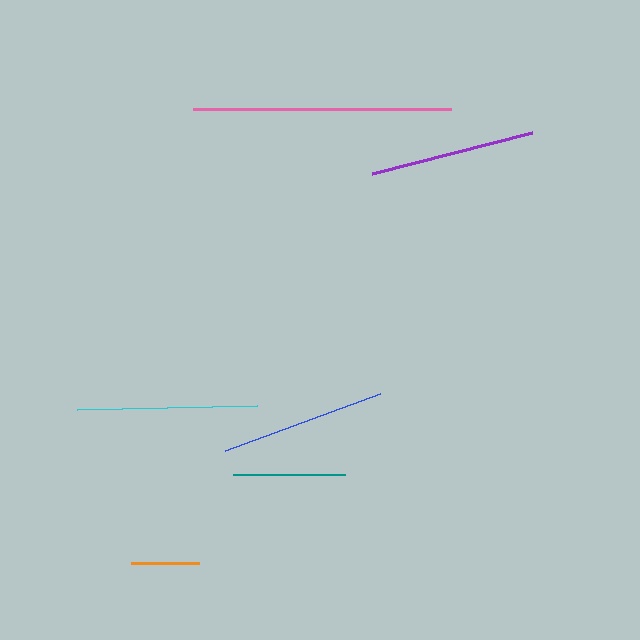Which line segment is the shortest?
The orange line is the shortest at approximately 68 pixels.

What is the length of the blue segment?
The blue segment is approximately 165 pixels long.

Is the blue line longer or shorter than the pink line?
The pink line is longer than the blue line.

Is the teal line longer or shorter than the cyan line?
The cyan line is longer than the teal line.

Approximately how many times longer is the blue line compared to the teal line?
The blue line is approximately 1.5 times the length of the teal line.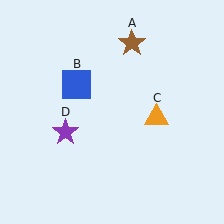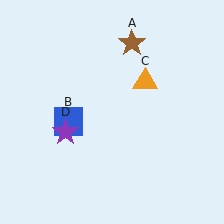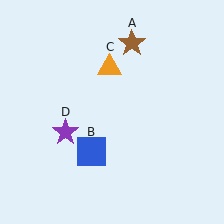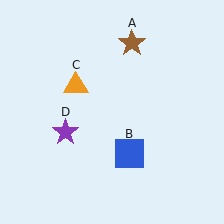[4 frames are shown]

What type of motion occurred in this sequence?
The blue square (object B), orange triangle (object C) rotated counterclockwise around the center of the scene.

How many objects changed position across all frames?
2 objects changed position: blue square (object B), orange triangle (object C).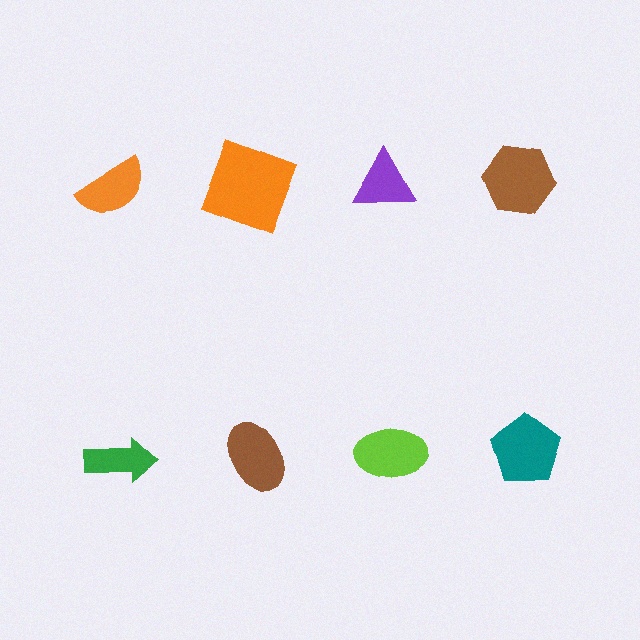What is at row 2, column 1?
A green arrow.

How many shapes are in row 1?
4 shapes.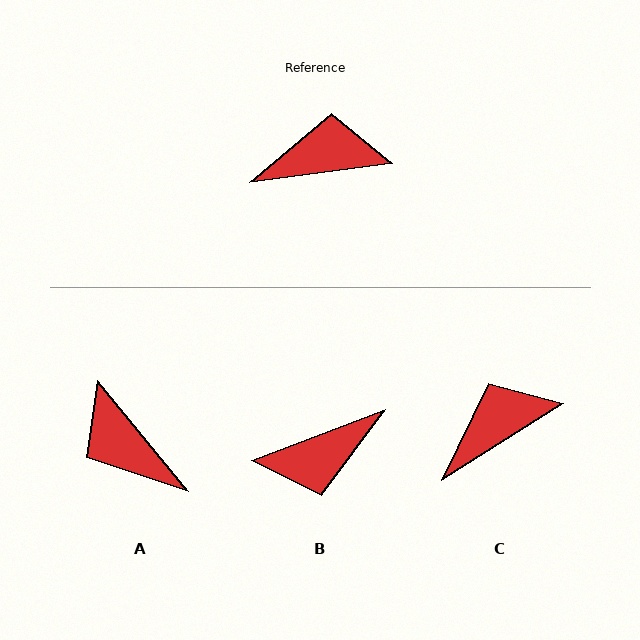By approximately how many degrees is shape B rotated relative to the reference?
Approximately 167 degrees clockwise.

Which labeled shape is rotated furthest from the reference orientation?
B, about 167 degrees away.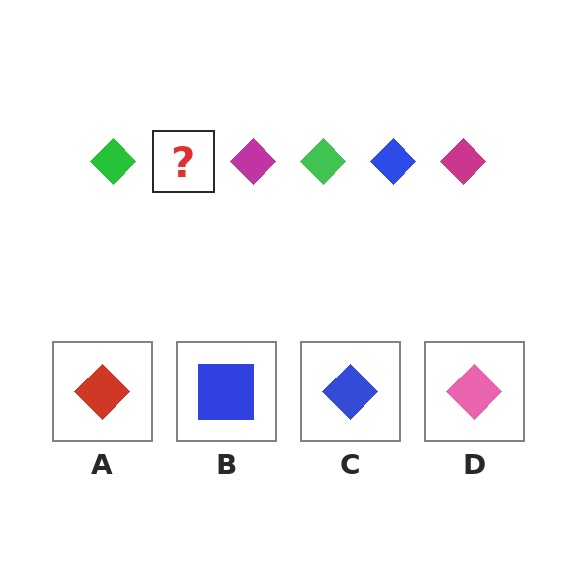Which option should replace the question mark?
Option C.